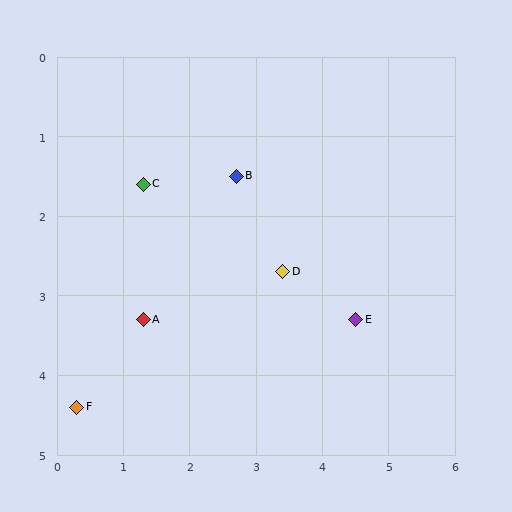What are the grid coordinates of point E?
Point E is at approximately (4.5, 3.3).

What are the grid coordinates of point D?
Point D is at approximately (3.4, 2.7).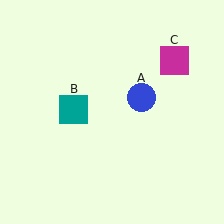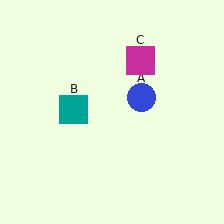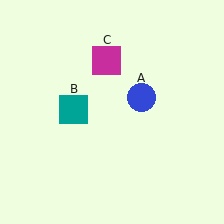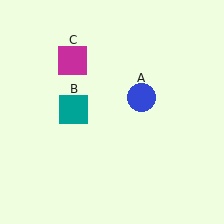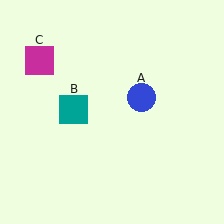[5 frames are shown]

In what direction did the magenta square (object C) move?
The magenta square (object C) moved left.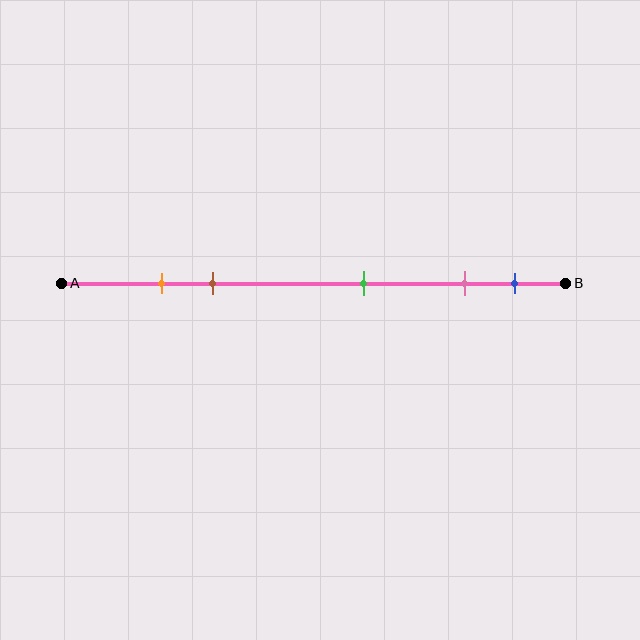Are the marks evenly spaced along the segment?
No, the marks are not evenly spaced.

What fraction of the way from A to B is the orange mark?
The orange mark is approximately 20% (0.2) of the way from A to B.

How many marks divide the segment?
There are 5 marks dividing the segment.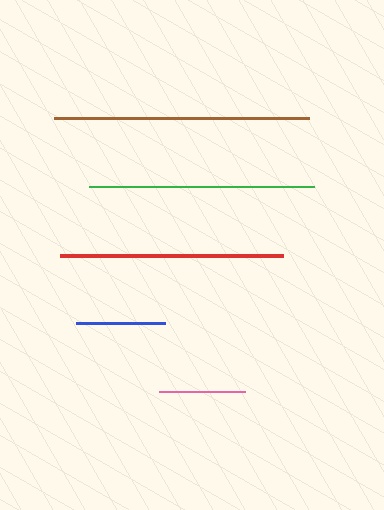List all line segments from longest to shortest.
From longest to shortest: brown, green, red, blue, pink.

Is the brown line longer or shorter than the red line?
The brown line is longer than the red line.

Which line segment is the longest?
The brown line is the longest at approximately 256 pixels.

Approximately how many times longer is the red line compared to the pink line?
The red line is approximately 2.6 times the length of the pink line.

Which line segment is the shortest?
The pink line is the shortest at approximately 85 pixels.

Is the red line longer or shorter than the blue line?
The red line is longer than the blue line.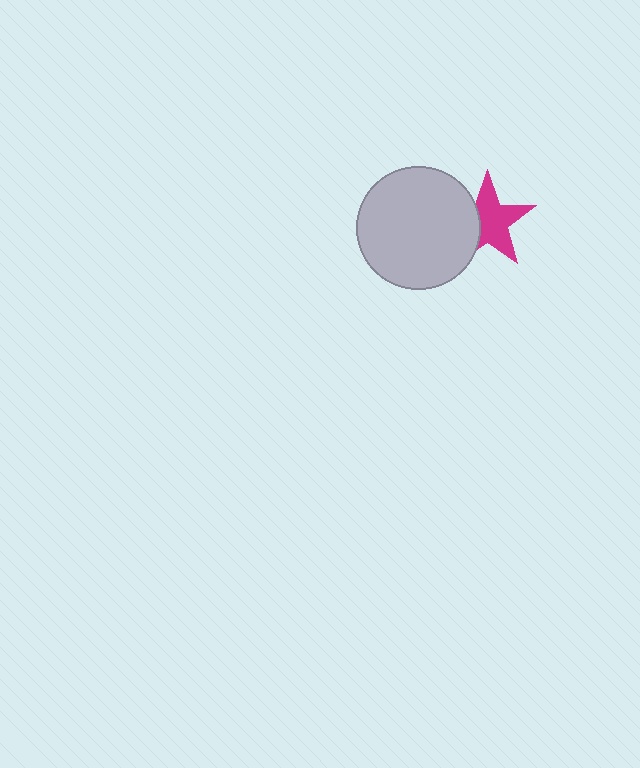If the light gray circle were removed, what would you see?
You would see the complete magenta star.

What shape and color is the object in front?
The object in front is a light gray circle.